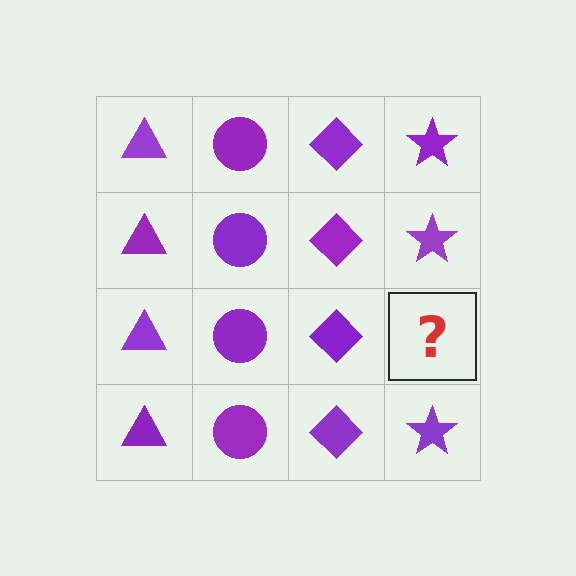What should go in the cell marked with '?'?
The missing cell should contain a purple star.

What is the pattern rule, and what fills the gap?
The rule is that each column has a consistent shape. The gap should be filled with a purple star.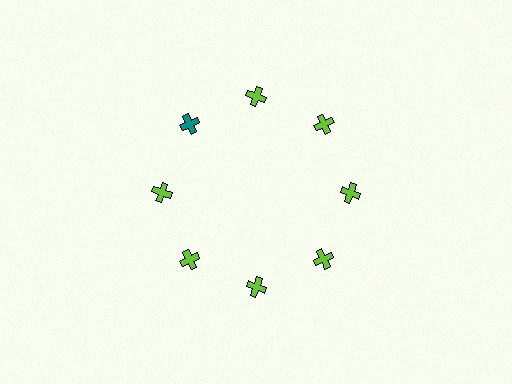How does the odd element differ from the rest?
It has a different color: teal instead of lime.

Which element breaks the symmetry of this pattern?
The teal cross at roughly the 10 o'clock position breaks the symmetry. All other shapes are lime crosses.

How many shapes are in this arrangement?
There are 8 shapes arranged in a ring pattern.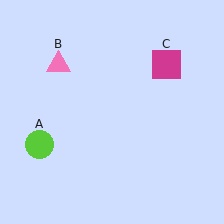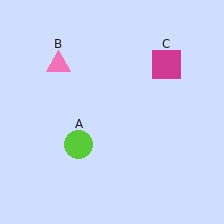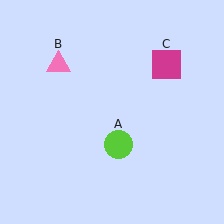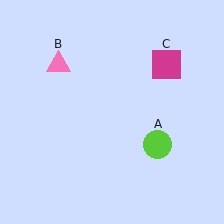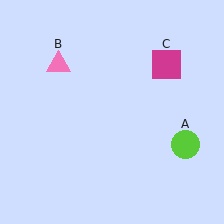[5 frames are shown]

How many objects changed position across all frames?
1 object changed position: lime circle (object A).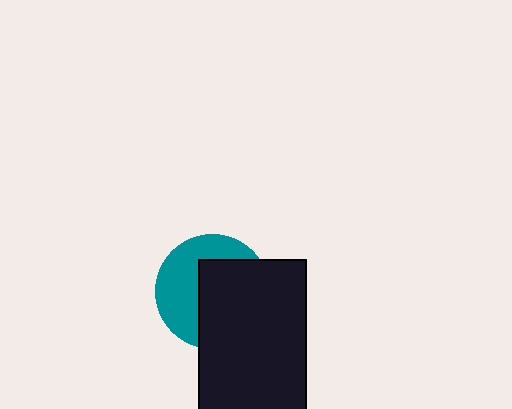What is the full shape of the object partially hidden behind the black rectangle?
The partially hidden object is a teal circle.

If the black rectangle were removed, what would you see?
You would see the complete teal circle.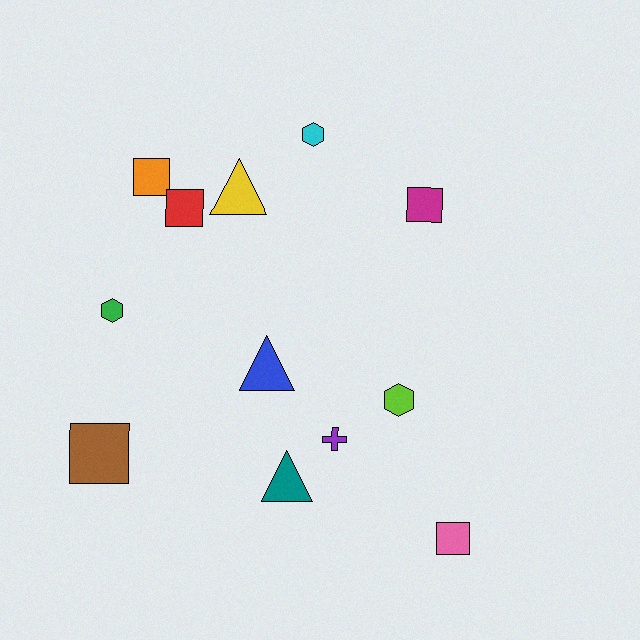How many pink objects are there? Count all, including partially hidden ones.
There is 1 pink object.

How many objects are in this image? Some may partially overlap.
There are 12 objects.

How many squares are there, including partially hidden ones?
There are 5 squares.